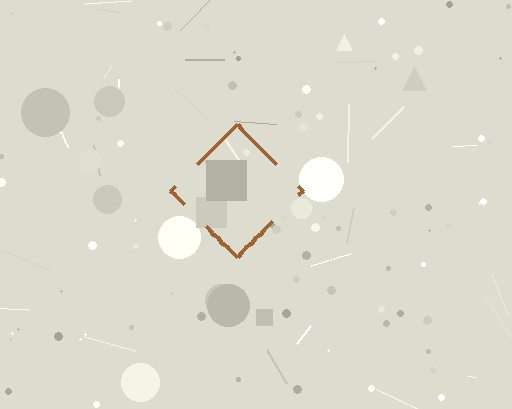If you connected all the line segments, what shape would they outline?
They would outline a diamond.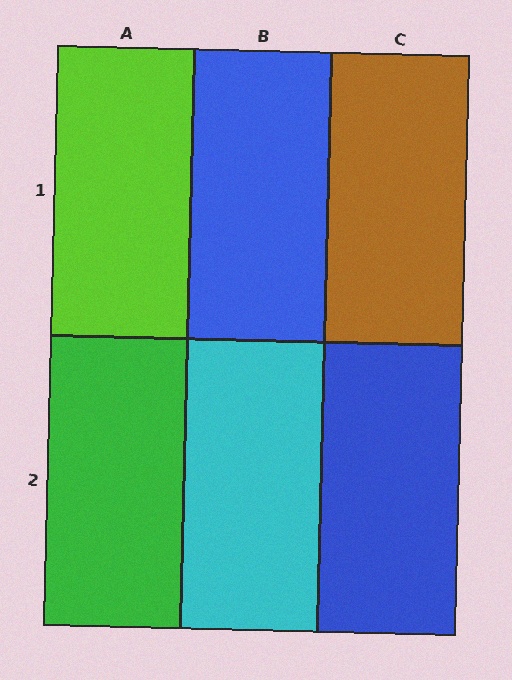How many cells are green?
1 cell is green.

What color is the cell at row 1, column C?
Brown.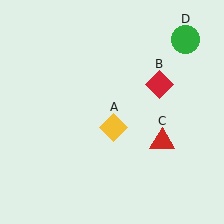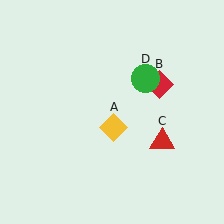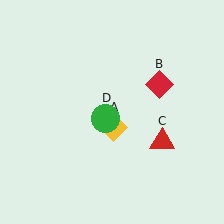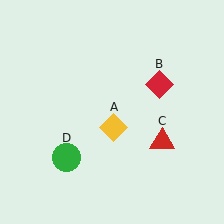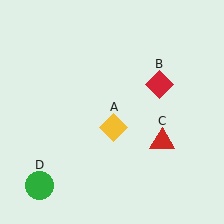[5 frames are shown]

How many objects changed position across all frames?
1 object changed position: green circle (object D).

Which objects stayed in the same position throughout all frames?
Yellow diamond (object A) and red diamond (object B) and red triangle (object C) remained stationary.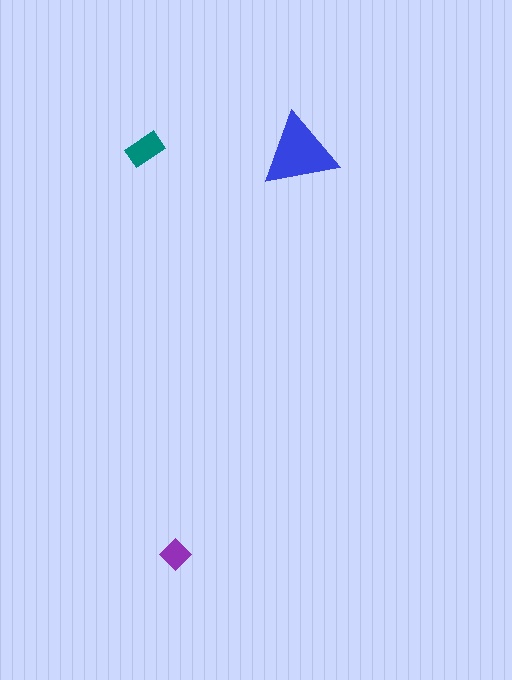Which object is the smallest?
The purple diamond.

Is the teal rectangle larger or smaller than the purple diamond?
Larger.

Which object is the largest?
The blue triangle.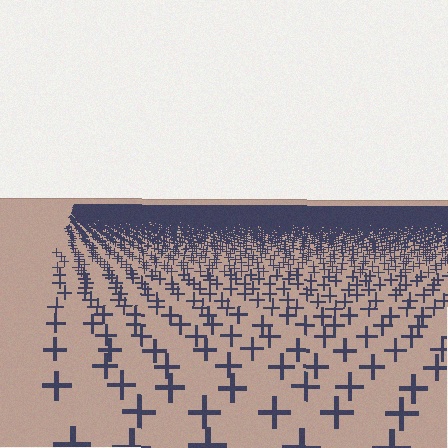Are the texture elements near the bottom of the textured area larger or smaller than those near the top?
Larger. Near the bottom, elements are closer to the viewer and appear at a bigger on-screen size.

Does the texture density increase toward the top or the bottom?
Density increases toward the top.